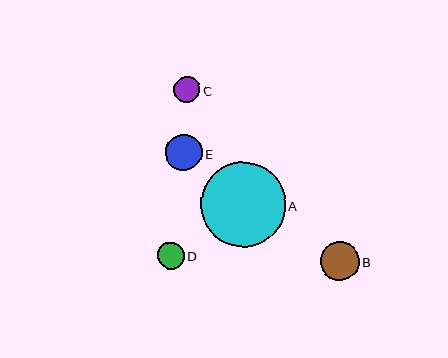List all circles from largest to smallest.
From largest to smallest: A, B, E, D, C.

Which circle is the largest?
Circle A is the largest with a size of approximately 85 pixels.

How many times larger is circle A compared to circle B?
Circle A is approximately 2.2 times the size of circle B.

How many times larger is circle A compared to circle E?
Circle A is approximately 2.3 times the size of circle E.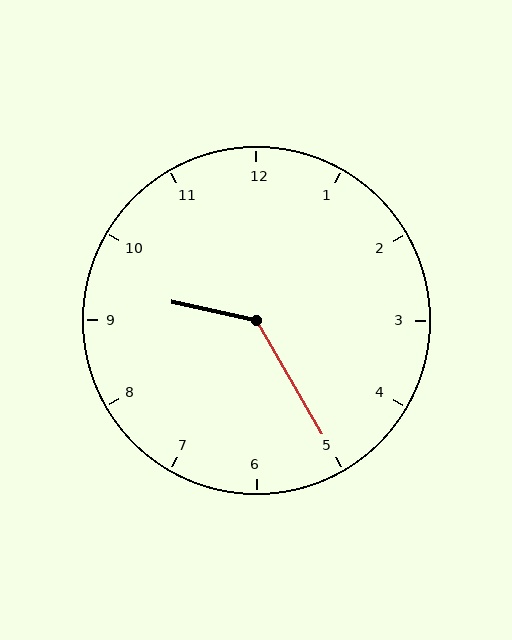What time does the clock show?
9:25.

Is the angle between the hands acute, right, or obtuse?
It is obtuse.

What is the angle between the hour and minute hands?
Approximately 132 degrees.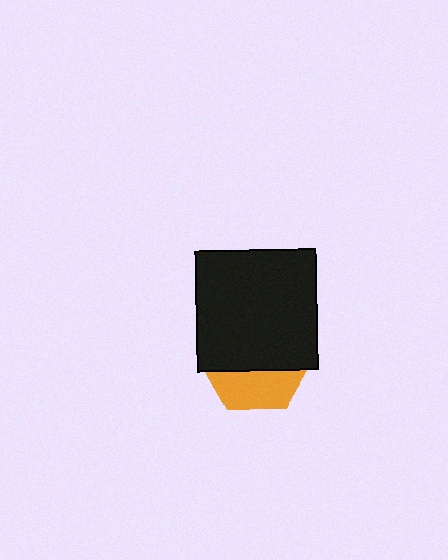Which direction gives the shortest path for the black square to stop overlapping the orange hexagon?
Moving up gives the shortest separation.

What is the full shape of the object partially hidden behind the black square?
The partially hidden object is an orange hexagon.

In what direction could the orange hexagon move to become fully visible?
The orange hexagon could move down. That would shift it out from behind the black square entirely.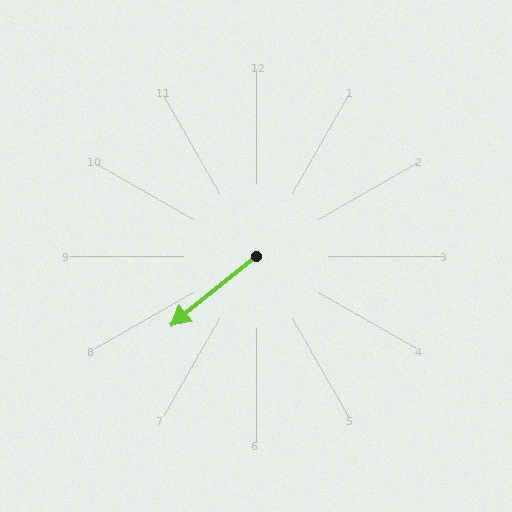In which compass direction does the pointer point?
Southwest.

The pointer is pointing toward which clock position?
Roughly 8 o'clock.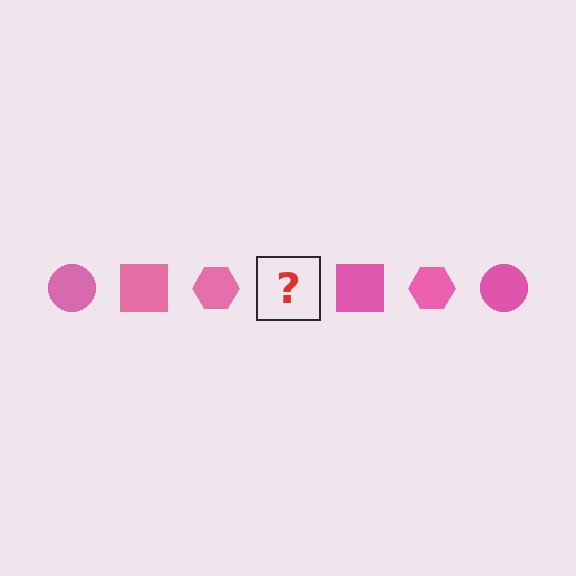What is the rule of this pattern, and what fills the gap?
The rule is that the pattern cycles through circle, square, hexagon shapes in pink. The gap should be filled with a pink circle.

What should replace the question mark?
The question mark should be replaced with a pink circle.